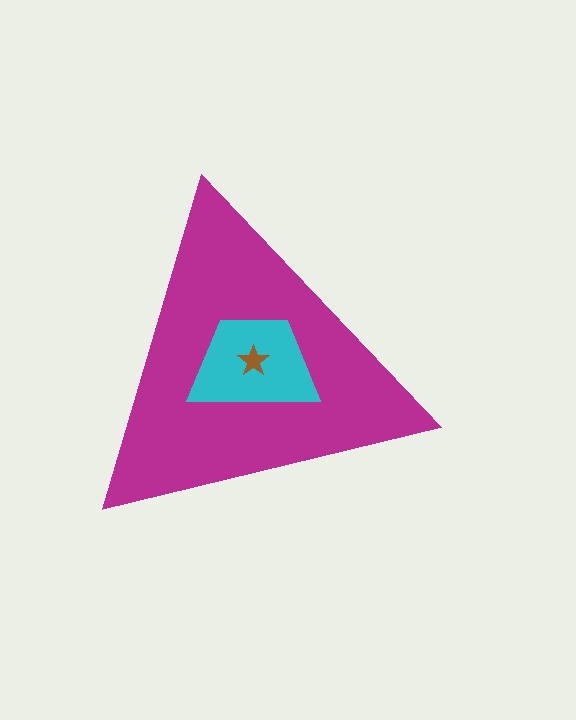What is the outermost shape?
The magenta triangle.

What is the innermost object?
The brown star.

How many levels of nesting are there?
3.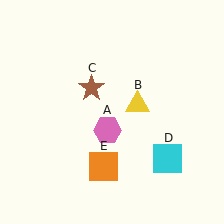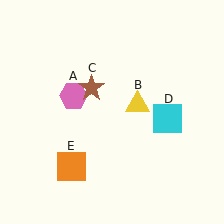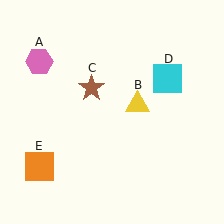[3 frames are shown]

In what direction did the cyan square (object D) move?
The cyan square (object D) moved up.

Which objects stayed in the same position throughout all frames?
Yellow triangle (object B) and brown star (object C) remained stationary.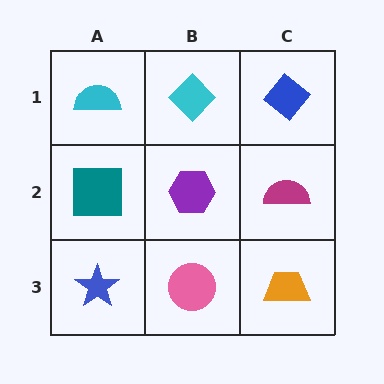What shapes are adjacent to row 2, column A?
A cyan semicircle (row 1, column A), a blue star (row 3, column A), a purple hexagon (row 2, column B).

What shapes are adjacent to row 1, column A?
A teal square (row 2, column A), a cyan diamond (row 1, column B).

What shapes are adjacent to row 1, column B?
A purple hexagon (row 2, column B), a cyan semicircle (row 1, column A), a blue diamond (row 1, column C).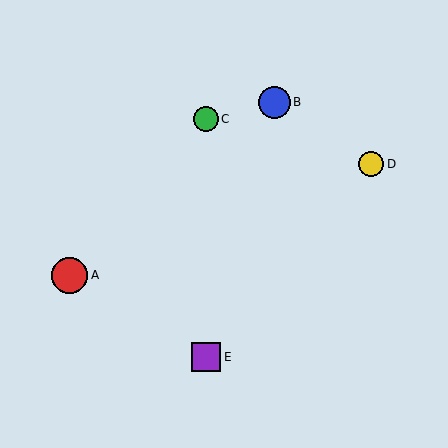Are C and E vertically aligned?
Yes, both are at x≈206.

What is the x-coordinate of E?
Object E is at x≈206.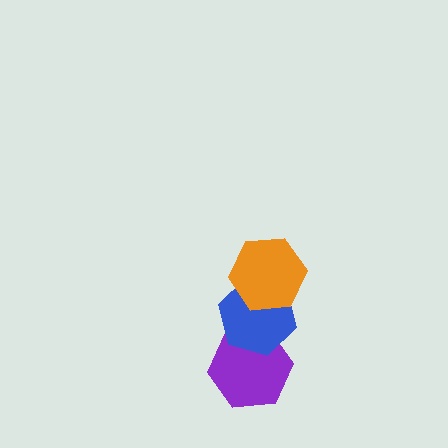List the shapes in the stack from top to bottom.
From top to bottom: the orange hexagon, the blue hexagon, the purple hexagon.